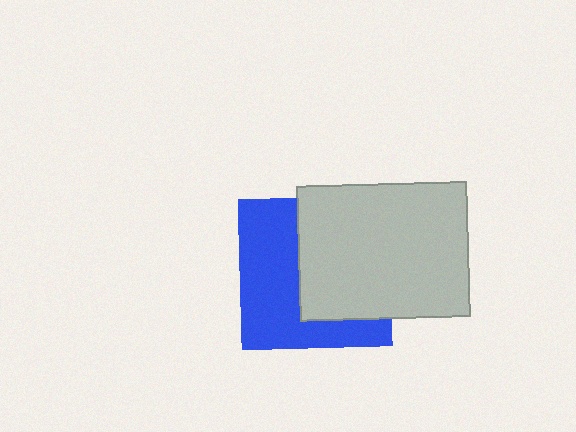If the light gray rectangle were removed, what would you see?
You would see the complete blue square.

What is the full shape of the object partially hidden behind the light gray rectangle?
The partially hidden object is a blue square.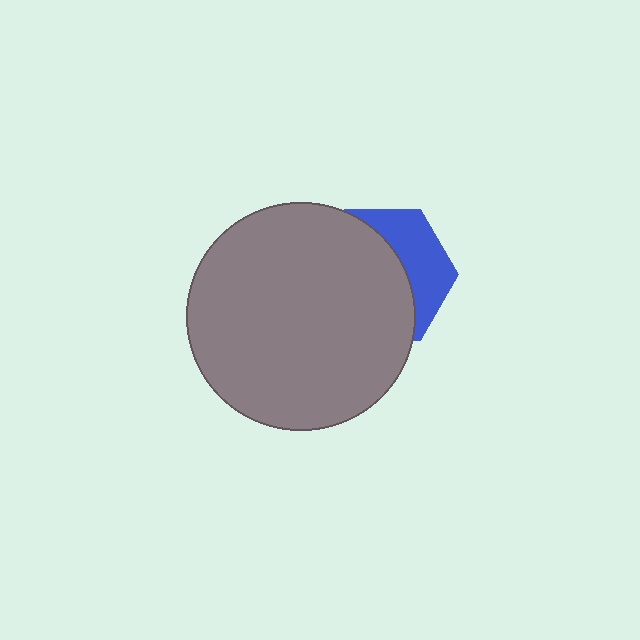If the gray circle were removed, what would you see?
You would see the complete blue hexagon.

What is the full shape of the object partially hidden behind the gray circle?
The partially hidden object is a blue hexagon.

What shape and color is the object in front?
The object in front is a gray circle.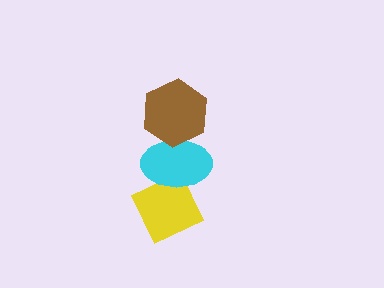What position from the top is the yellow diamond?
The yellow diamond is 3rd from the top.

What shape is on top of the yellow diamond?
The cyan ellipse is on top of the yellow diamond.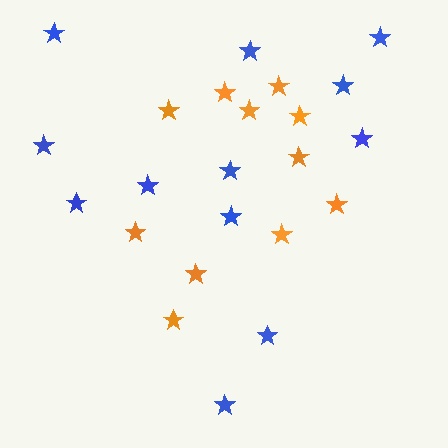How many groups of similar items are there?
There are 2 groups: one group of blue stars (12) and one group of orange stars (11).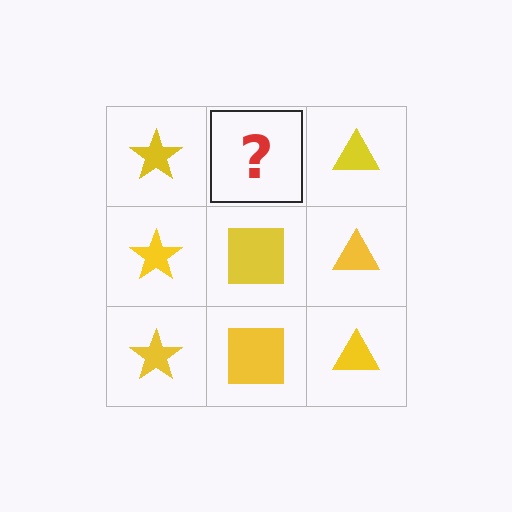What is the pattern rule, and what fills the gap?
The rule is that each column has a consistent shape. The gap should be filled with a yellow square.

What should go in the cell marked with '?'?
The missing cell should contain a yellow square.